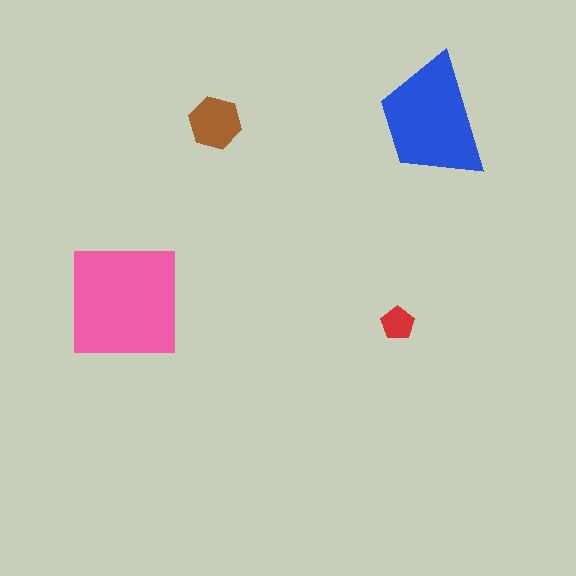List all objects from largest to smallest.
The pink square, the blue trapezoid, the brown hexagon, the red pentagon.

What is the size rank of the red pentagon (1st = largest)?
4th.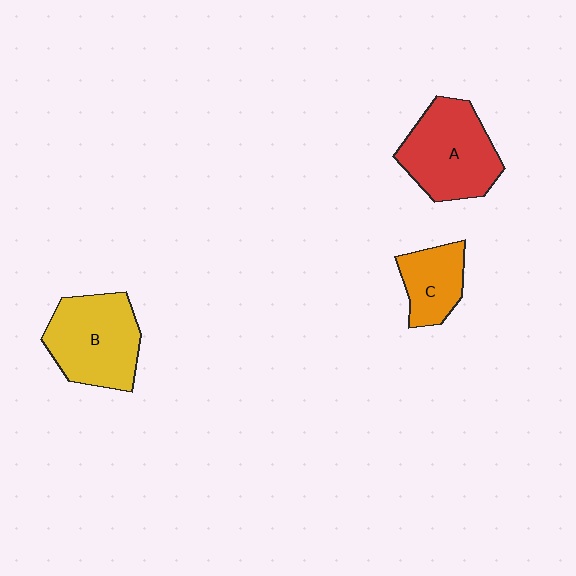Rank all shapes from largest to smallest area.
From largest to smallest: A (red), B (yellow), C (orange).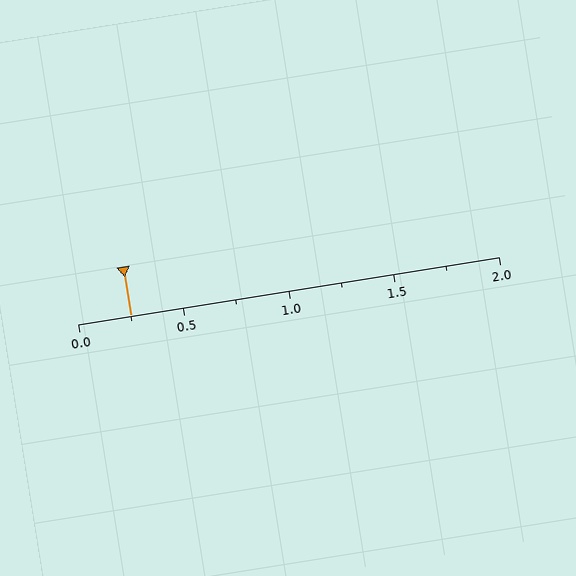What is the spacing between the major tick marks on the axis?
The major ticks are spaced 0.5 apart.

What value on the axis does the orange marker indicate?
The marker indicates approximately 0.25.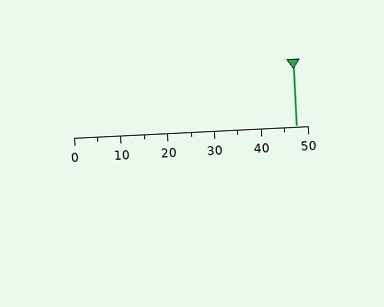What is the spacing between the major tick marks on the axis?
The major ticks are spaced 10 apart.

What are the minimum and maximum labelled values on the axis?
The axis runs from 0 to 50.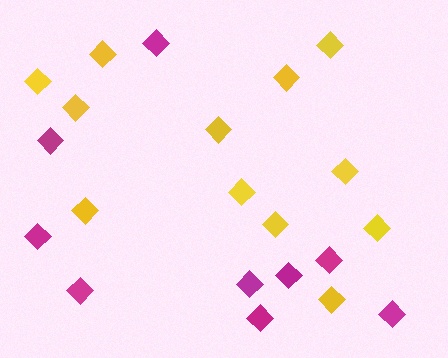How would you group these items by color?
There are 2 groups: one group of magenta diamonds (9) and one group of yellow diamonds (12).